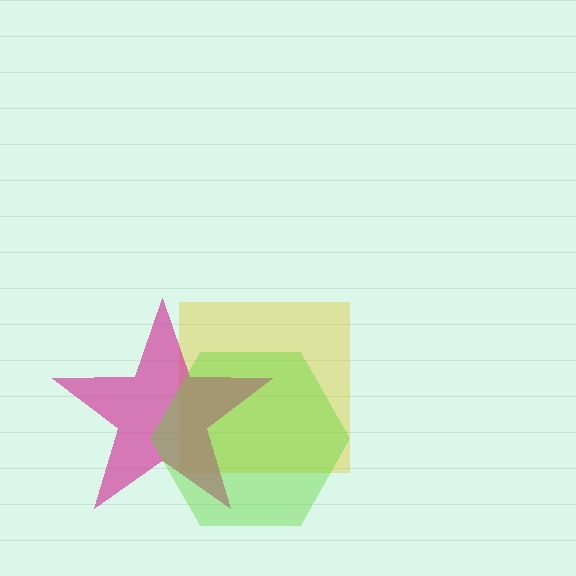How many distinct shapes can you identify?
There are 3 distinct shapes: a yellow square, a magenta star, a lime hexagon.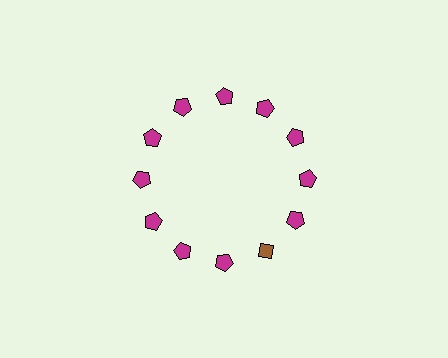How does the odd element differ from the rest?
It differs in both color (brown instead of magenta) and shape (diamond instead of pentagon).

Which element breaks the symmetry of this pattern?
The brown diamond at roughly the 5 o'clock position breaks the symmetry. All other shapes are magenta pentagons.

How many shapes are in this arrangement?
There are 12 shapes arranged in a ring pattern.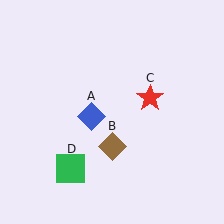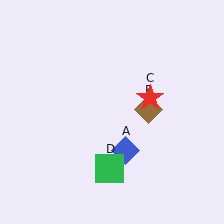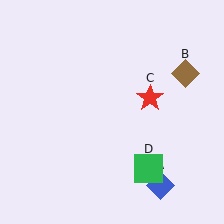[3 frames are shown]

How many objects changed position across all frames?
3 objects changed position: blue diamond (object A), brown diamond (object B), green square (object D).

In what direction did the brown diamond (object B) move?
The brown diamond (object B) moved up and to the right.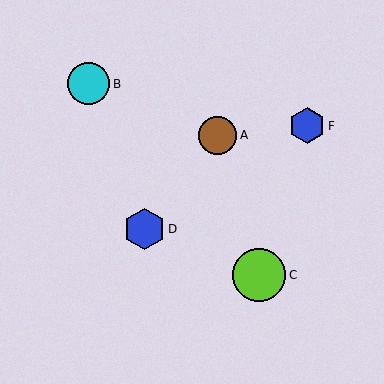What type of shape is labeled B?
Shape B is a cyan circle.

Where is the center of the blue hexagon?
The center of the blue hexagon is at (307, 126).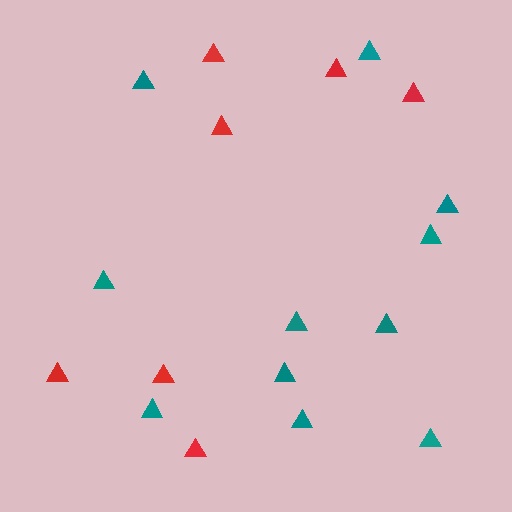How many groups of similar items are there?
There are 2 groups: one group of teal triangles (11) and one group of red triangles (7).